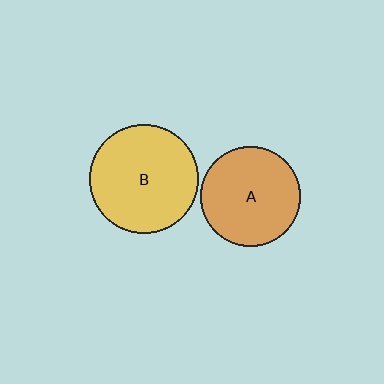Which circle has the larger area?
Circle B (yellow).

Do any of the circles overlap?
No, none of the circles overlap.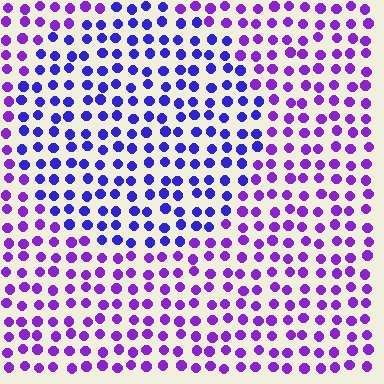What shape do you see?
I see a circle.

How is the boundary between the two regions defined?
The boundary is defined purely by a slight shift in hue (about 33 degrees). Spacing, size, and orientation are identical on both sides.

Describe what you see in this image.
The image is filled with small purple elements in a uniform arrangement. A circle-shaped region is visible where the elements are tinted to a slightly different hue, forming a subtle color boundary.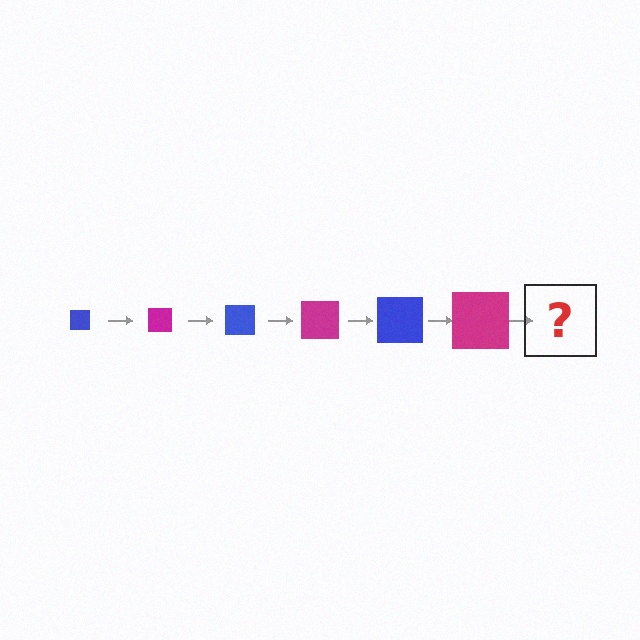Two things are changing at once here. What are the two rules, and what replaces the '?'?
The two rules are that the square grows larger each step and the color cycles through blue and magenta. The '?' should be a blue square, larger than the previous one.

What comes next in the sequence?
The next element should be a blue square, larger than the previous one.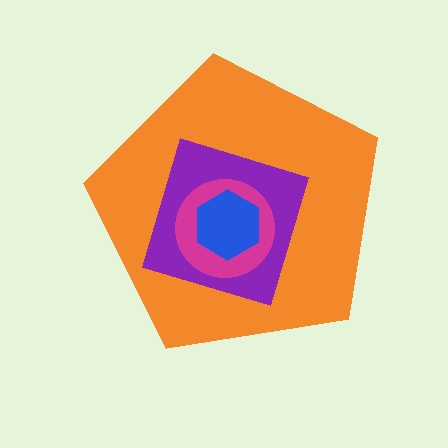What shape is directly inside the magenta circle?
The blue hexagon.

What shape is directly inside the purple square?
The magenta circle.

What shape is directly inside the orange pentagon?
The purple square.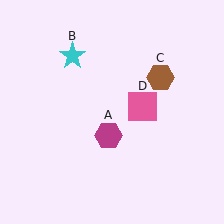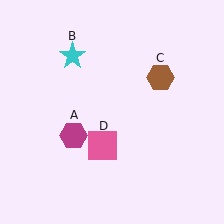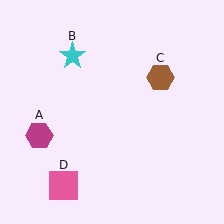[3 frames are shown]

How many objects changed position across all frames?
2 objects changed position: magenta hexagon (object A), pink square (object D).